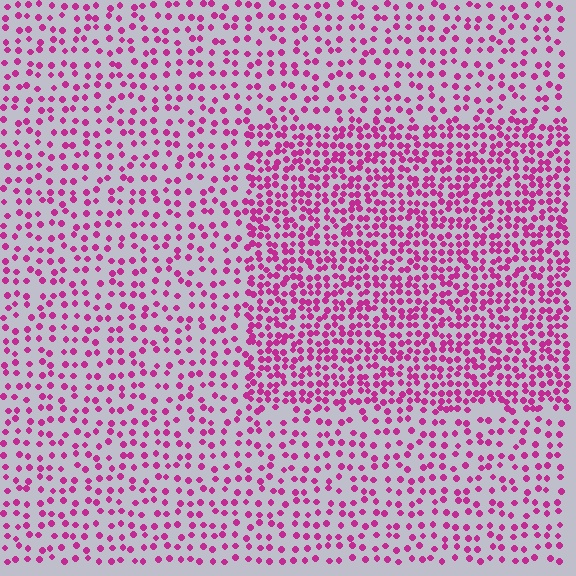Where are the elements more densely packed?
The elements are more densely packed inside the rectangle boundary.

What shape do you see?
I see a rectangle.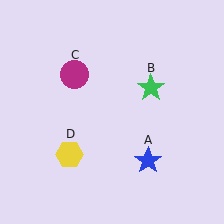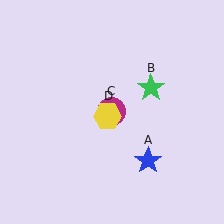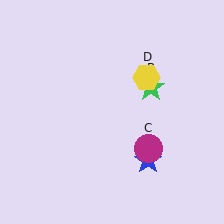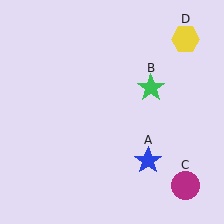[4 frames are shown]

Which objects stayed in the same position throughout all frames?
Blue star (object A) and green star (object B) remained stationary.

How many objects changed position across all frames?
2 objects changed position: magenta circle (object C), yellow hexagon (object D).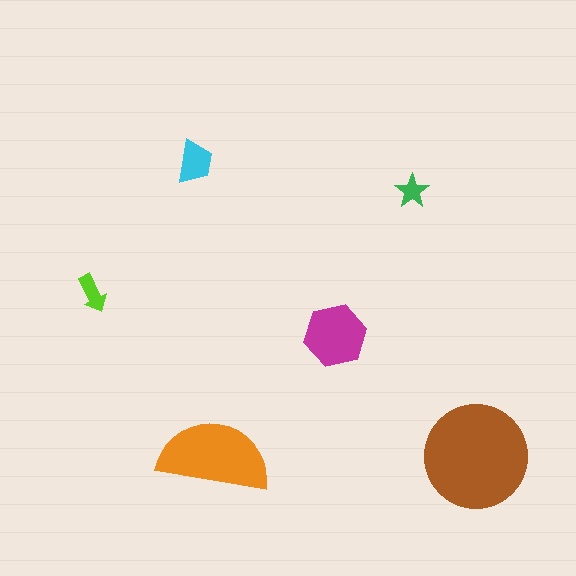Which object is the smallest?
The green star.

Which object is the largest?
The brown circle.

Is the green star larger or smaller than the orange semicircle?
Smaller.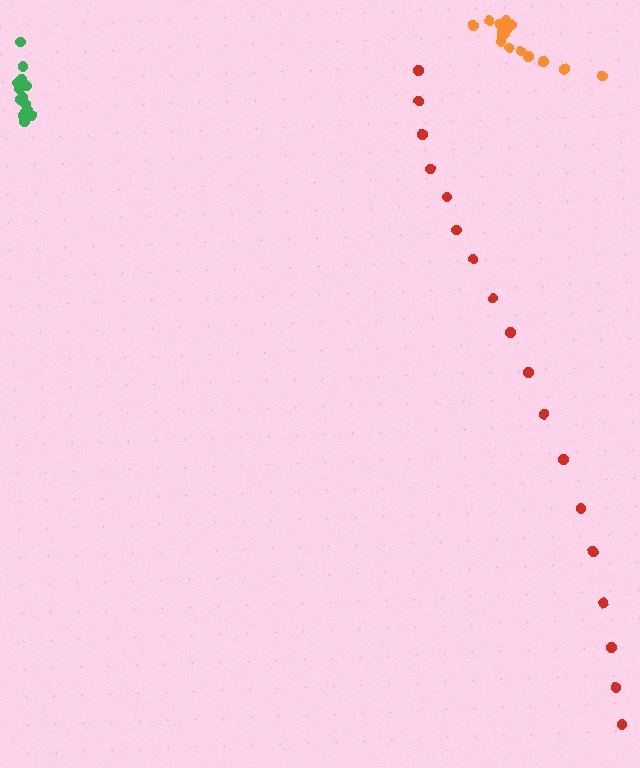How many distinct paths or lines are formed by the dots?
There are 3 distinct paths.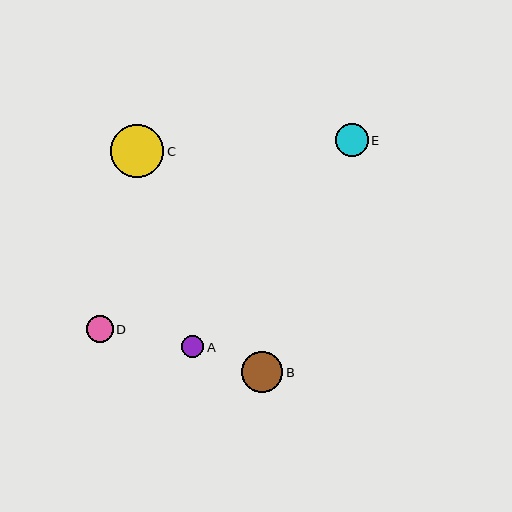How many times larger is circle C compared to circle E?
Circle C is approximately 1.6 times the size of circle E.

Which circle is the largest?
Circle C is the largest with a size of approximately 53 pixels.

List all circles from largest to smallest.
From largest to smallest: C, B, E, D, A.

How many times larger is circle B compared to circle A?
Circle B is approximately 1.9 times the size of circle A.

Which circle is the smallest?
Circle A is the smallest with a size of approximately 22 pixels.